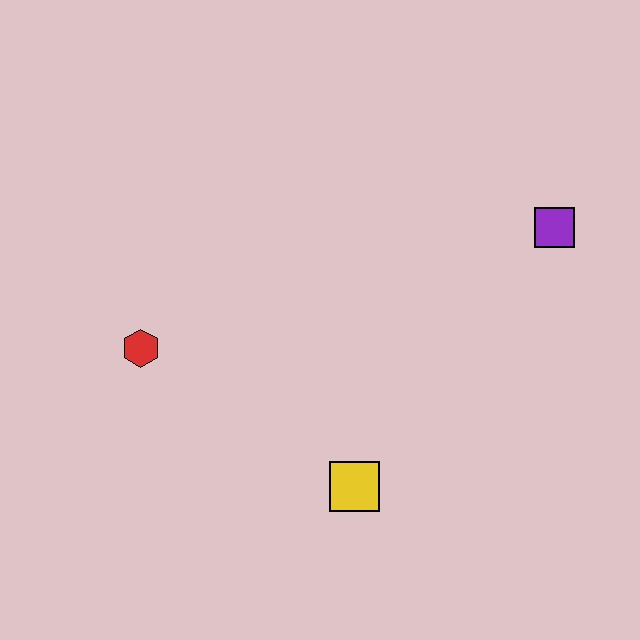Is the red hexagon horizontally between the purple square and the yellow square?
No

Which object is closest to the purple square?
The yellow square is closest to the purple square.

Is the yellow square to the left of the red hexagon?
No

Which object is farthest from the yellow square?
The purple square is farthest from the yellow square.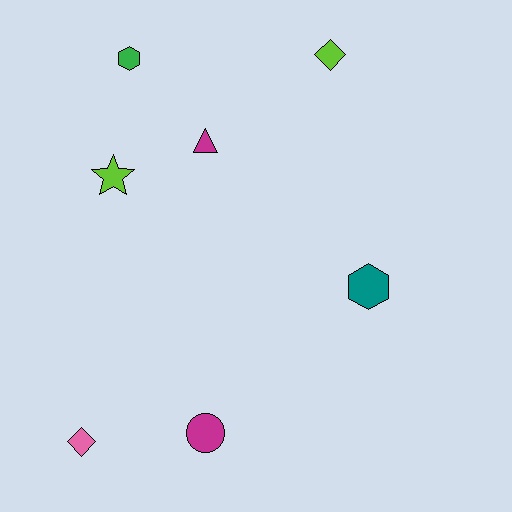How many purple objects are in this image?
There are no purple objects.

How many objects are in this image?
There are 7 objects.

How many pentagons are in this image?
There are no pentagons.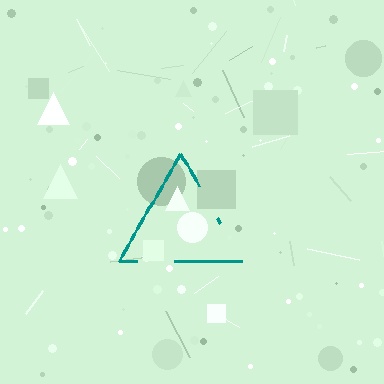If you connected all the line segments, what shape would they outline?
They would outline a triangle.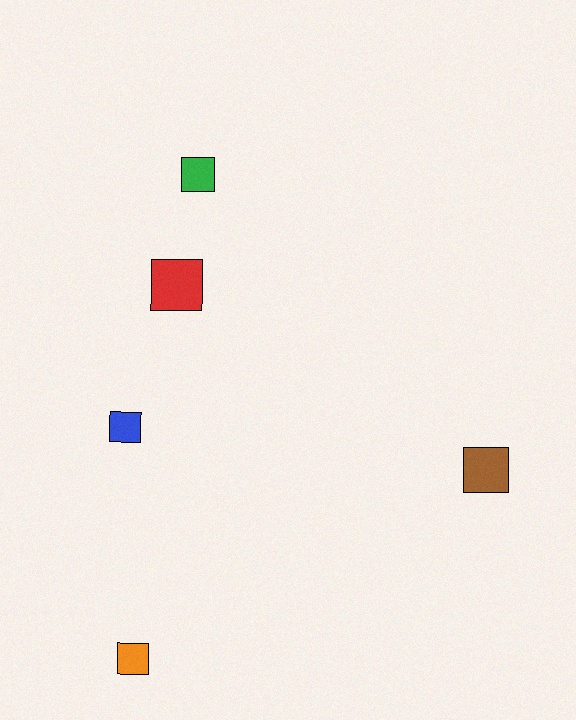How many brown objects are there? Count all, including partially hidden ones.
There is 1 brown object.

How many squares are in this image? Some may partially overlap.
There are 5 squares.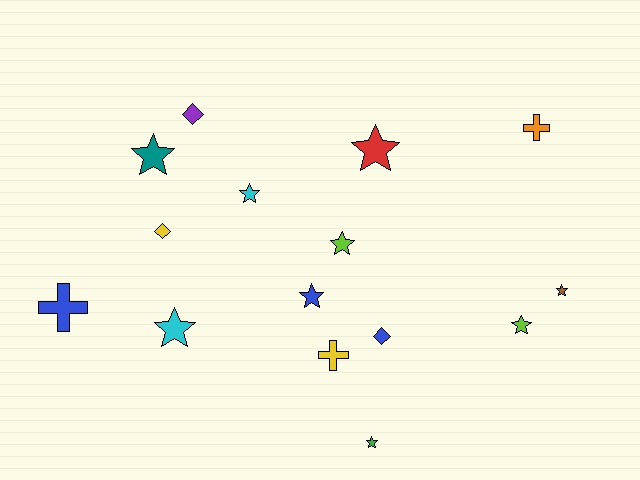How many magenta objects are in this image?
There are no magenta objects.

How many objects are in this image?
There are 15 objects.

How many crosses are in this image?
There are 3 crosses.